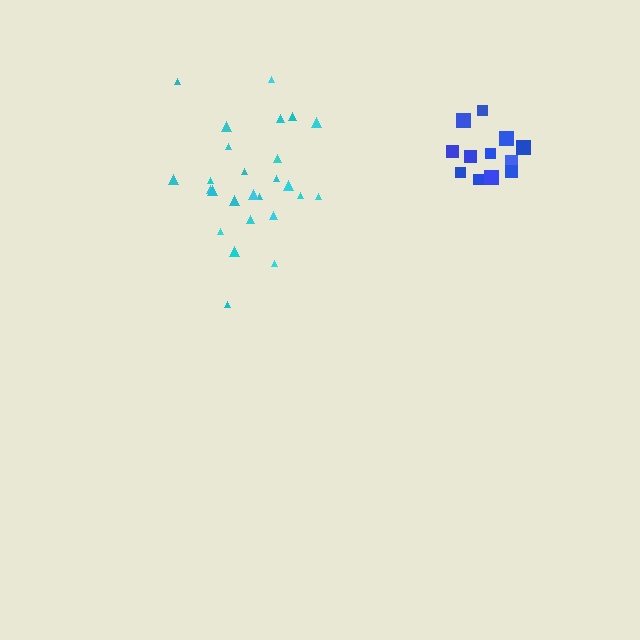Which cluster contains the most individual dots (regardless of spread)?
Cyan (27).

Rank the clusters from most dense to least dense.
blue, cyan.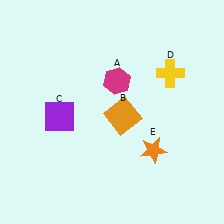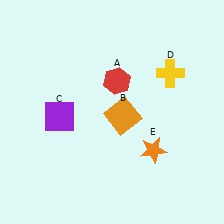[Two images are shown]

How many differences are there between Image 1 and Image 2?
There is 1 difference between the two images.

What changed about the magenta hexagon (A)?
In Image 1, A is magenta. In Image 2, it changed to red.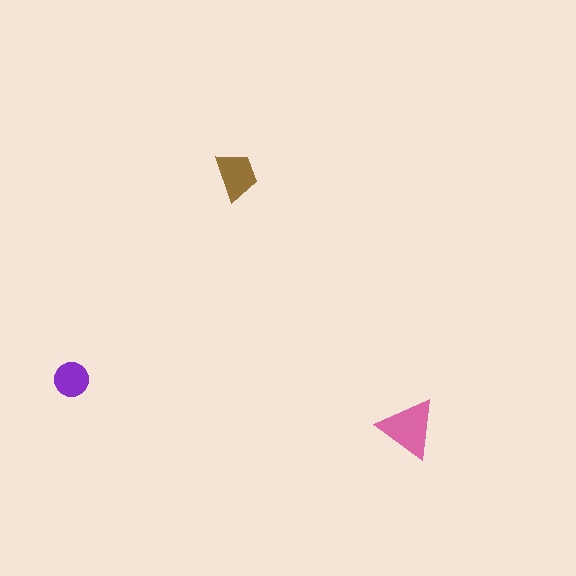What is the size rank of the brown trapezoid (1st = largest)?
2nd.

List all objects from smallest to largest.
The purple circle, the brown trapezoid, the pink triangle.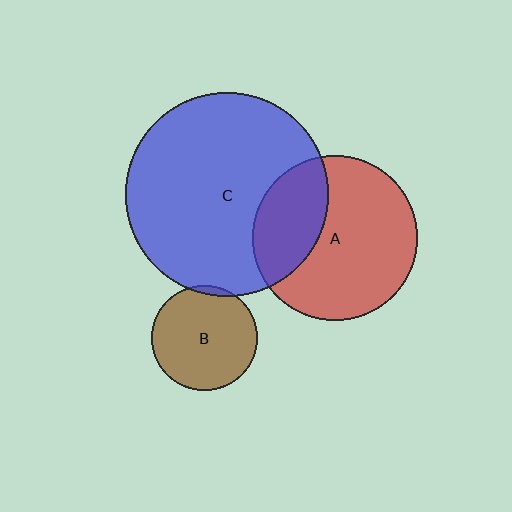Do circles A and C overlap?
Yes.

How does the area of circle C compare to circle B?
Approximately 3.7 times.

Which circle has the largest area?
Circle C (blue).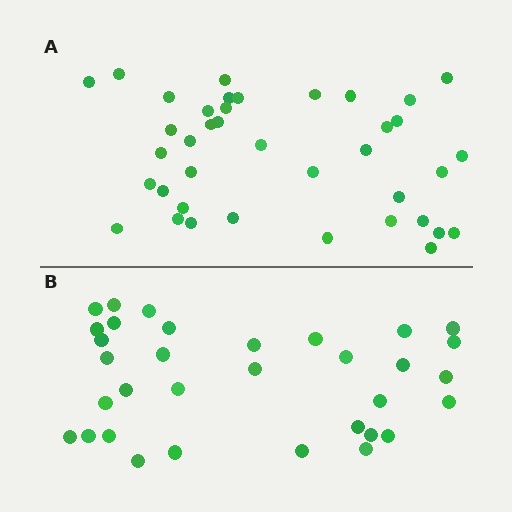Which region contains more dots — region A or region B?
Region A (the top region) has more dots.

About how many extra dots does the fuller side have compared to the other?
Region A has about 6 more dots than region B.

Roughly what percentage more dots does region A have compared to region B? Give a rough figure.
About 20% more.